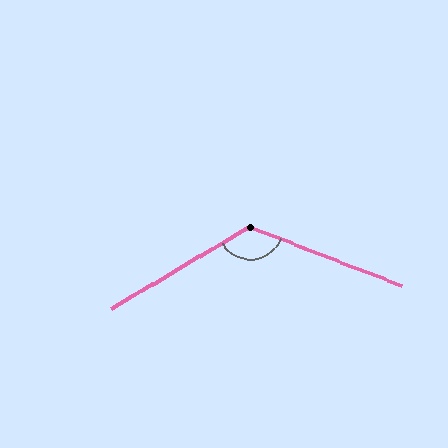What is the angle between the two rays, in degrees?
Approximately 129 degrees.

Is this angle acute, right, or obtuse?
It is obtuse.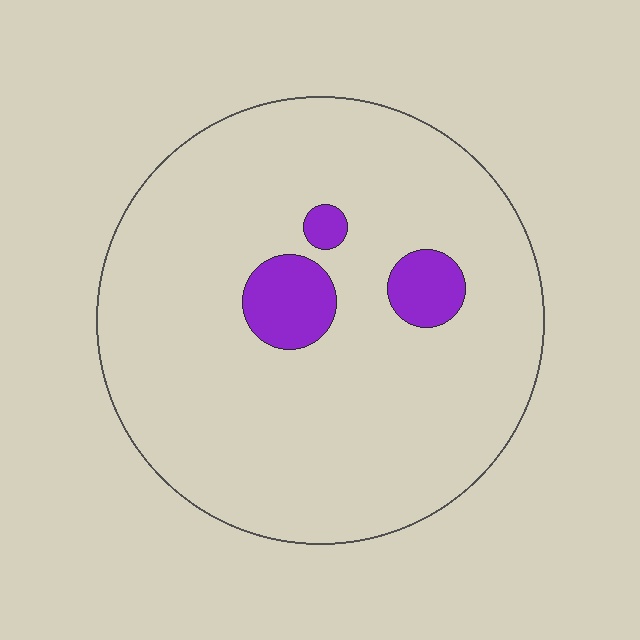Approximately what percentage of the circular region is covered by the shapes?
Approximately 10%.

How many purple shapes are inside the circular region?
3.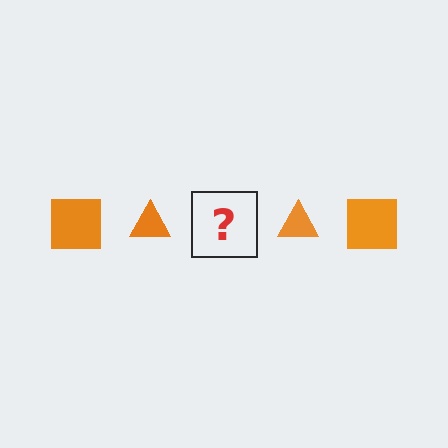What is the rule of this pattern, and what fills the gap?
The rule is that the pattern cycles through square, triangle shapes in orange. The gap should be filled with an orange square.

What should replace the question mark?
The question mark should be replaced with an orange square.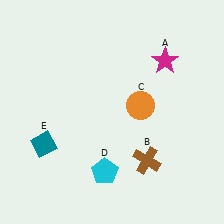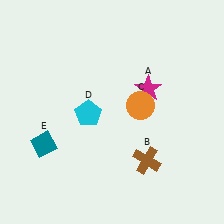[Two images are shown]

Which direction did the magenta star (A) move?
The magenta star (A) moved down.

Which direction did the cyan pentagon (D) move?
The cyan pentagon (D) moved up.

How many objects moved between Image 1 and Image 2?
2 objects moved between the two images.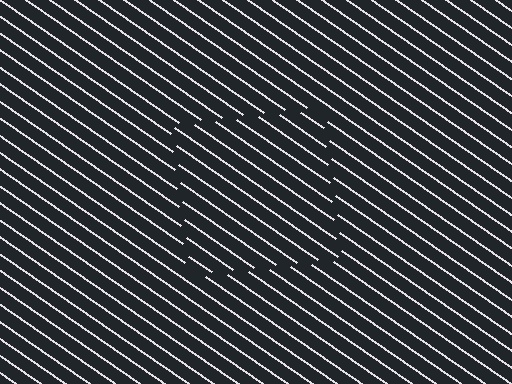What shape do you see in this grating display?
An illusory square. The interior of the shape contains the same grating, shifted by half a period — the contour is defined by the phase discontinuity where line-ends from the inner and outer gratings abut.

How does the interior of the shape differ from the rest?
The interior of the shape contains the same grating, shifted by half a period — the contour is defined by the phase discontinuity where line-ends from the inner and outer gratings abut.